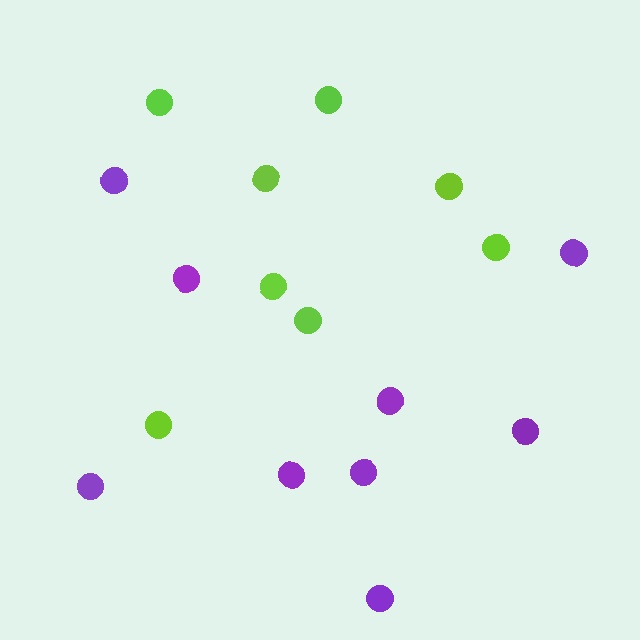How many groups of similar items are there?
There are 2 groups: one group of lime circles (8) and one group of purple circles (9).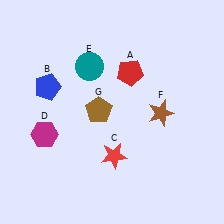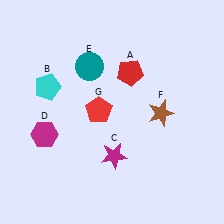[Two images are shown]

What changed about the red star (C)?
In Image 1, C is red. In Image 2, it changed to magenta.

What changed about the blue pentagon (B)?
In Image 1, B is blue. In Image 2, it changed to cyan.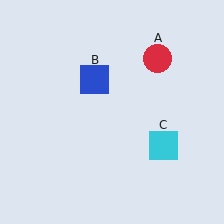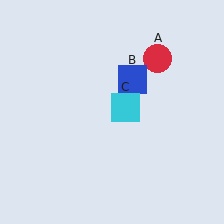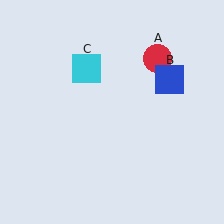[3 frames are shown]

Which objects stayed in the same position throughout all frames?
Red circle (object A) remained stationary.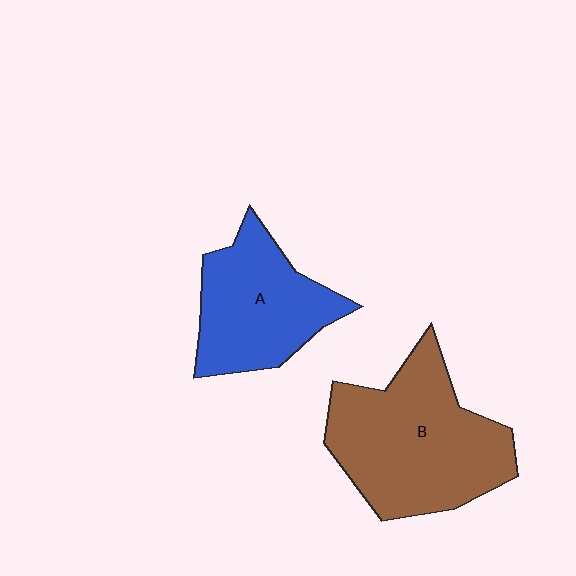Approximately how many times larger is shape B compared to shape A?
Approximately 1.4 times.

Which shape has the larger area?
Shape B (brown).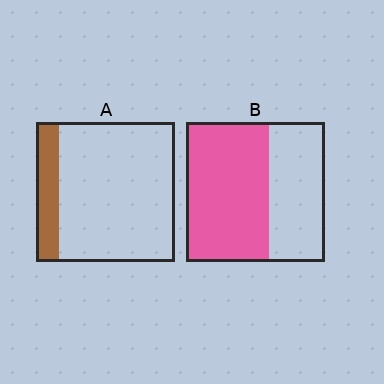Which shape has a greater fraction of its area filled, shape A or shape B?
Shape B.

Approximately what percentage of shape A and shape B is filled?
A is approximately 15% and B is approximately 60%.